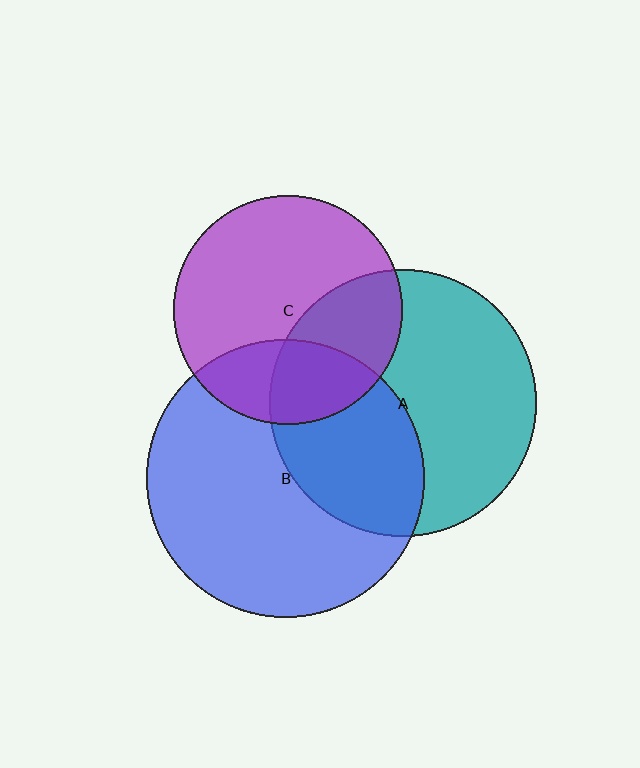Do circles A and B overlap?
Yes.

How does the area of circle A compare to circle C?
Approximately 1.4 times.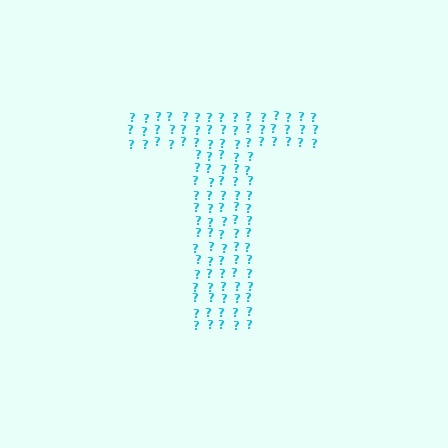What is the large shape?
The large shape is the letter T.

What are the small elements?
The small elements are question marks.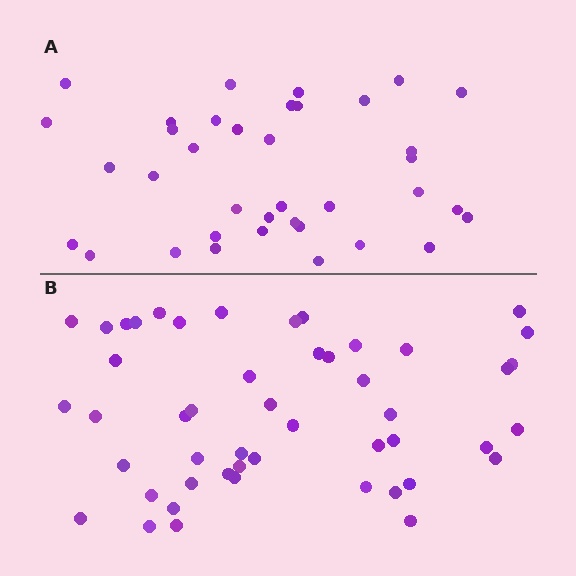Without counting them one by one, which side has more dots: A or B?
Region B (the bottom region) has more dots.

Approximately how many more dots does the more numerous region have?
Region B has roughly 12 or so more dots than region A.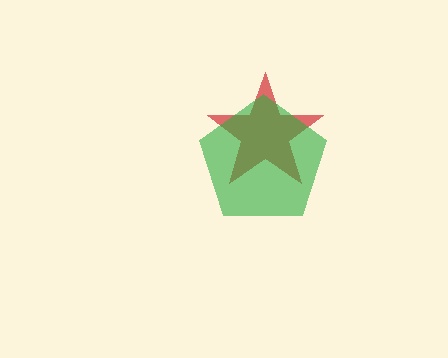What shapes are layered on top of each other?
The layered shapes are: a red star, a green pentagon.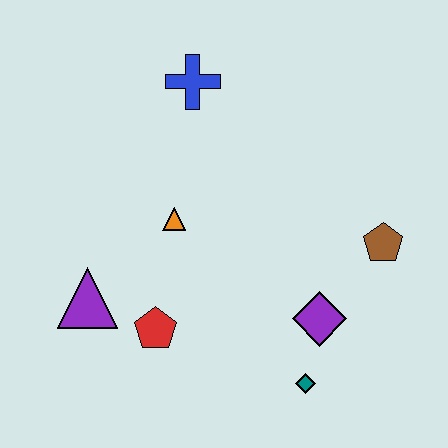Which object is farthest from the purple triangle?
The brown pentagon is farthest from the purple triangle.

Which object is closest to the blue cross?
The orange triangle is closest to the blue cross.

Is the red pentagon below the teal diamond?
No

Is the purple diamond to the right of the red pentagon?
Yes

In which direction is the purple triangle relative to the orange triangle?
The purple triangle is to the left of the orange triangle.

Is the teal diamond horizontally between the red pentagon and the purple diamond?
Yes